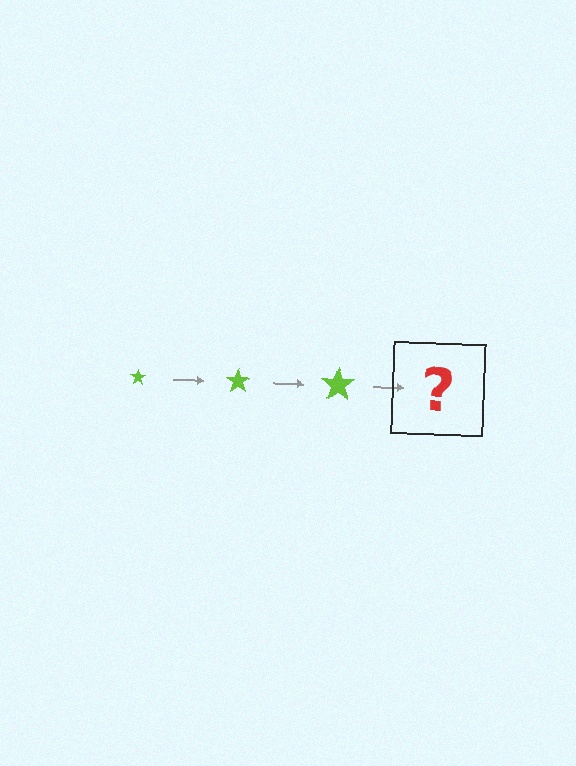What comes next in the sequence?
The next element should be a lime star, larger than the previous one.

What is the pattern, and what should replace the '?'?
The pattern is that the star gets progressively larger each step. The '?' should be a lime star, larger than the previous one.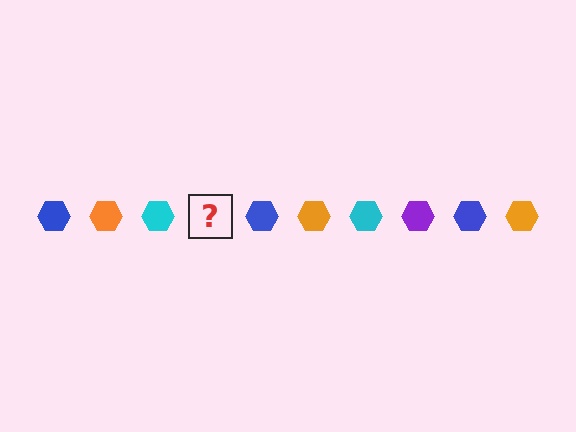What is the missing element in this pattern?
The missing element is a purple hexagon.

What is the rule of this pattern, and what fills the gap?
The rule is that the pattern cycles through blue, orange, cyan, purple hexagons. The gap should be filled with a purple hexagon.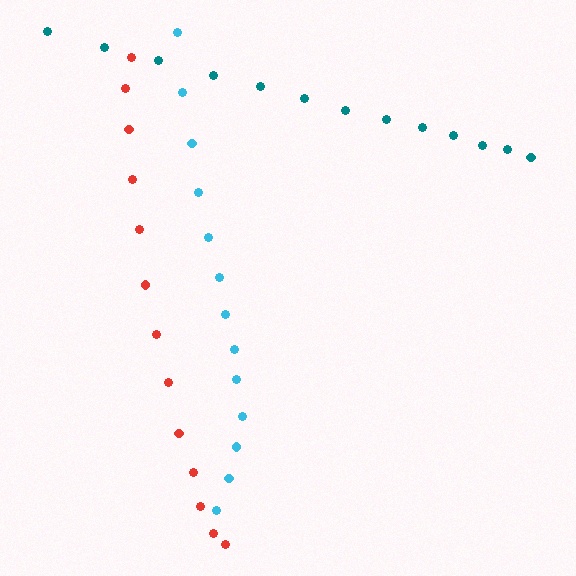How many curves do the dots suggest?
There are 3 distinct paths.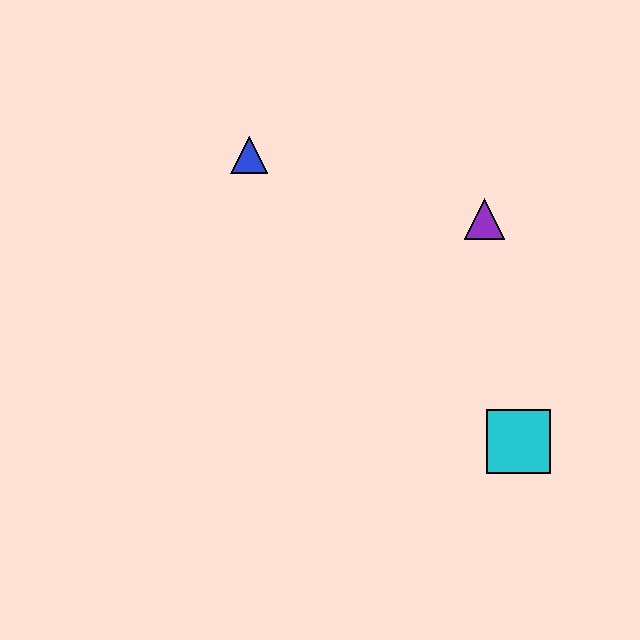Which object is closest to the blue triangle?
The purple triangle is closest to the blue triangle.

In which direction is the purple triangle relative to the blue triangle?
The purple triangle is to the right of the blue triangle.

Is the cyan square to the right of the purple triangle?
Yes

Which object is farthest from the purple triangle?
The blue triangle is farthest from the purple triangle.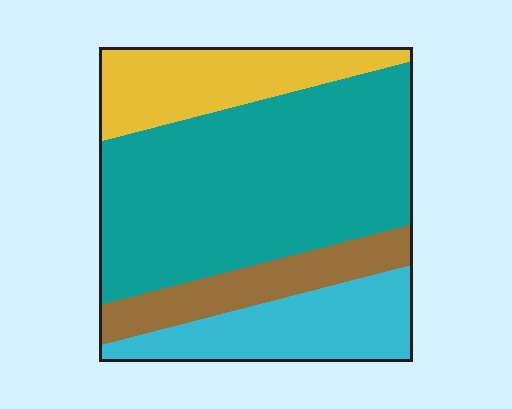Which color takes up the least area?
Brown, at roughly 15%.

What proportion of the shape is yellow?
Yellow covers roughly 15% of the shape.